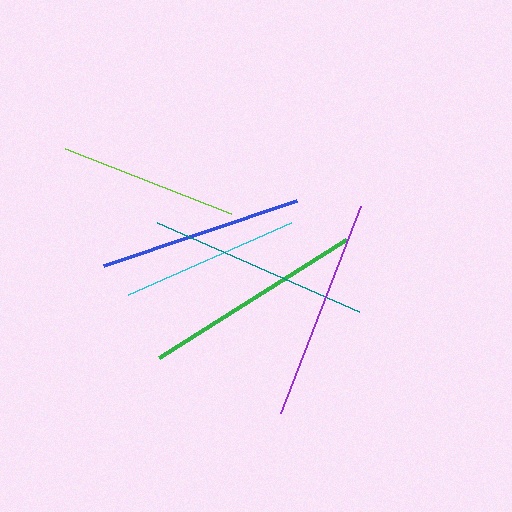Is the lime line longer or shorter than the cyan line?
The cyan line is longer than the lime line.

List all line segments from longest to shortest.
From longest to shortest: purple, green, teal, blue, cyan, lime.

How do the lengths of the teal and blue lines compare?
The teal and blue lines are approximately the same length.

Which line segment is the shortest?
The lime line is the shortest at approximately 178 pixels.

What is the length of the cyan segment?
The cyan segment is approximately 178 pixels long.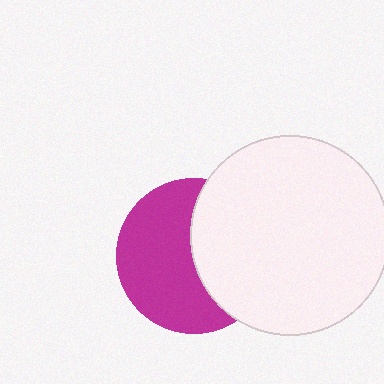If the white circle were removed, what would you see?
You would see the complete magenta circle.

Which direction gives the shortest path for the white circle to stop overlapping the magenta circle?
Moving right gives the shortest separation.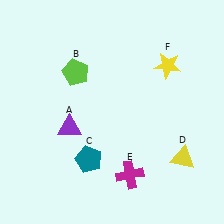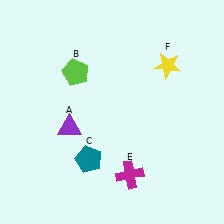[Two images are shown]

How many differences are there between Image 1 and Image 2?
There is 1 difference between the two images.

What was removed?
The yellow triangle (D) was removed in Image 2.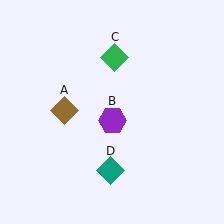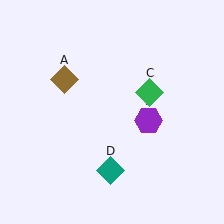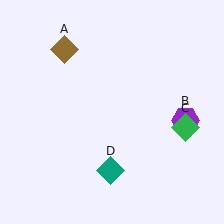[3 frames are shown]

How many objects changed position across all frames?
3 objects changed position: brown diamond (object A), purple hexagon (object B), green diamond (object C).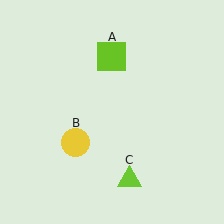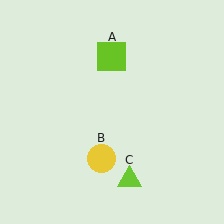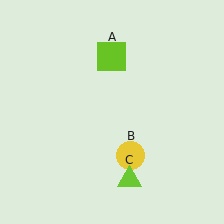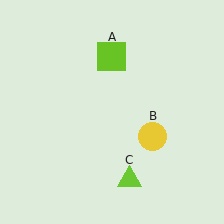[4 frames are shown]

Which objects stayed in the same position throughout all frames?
Lime square (object A) and lime triangle (object C) remained stationary.